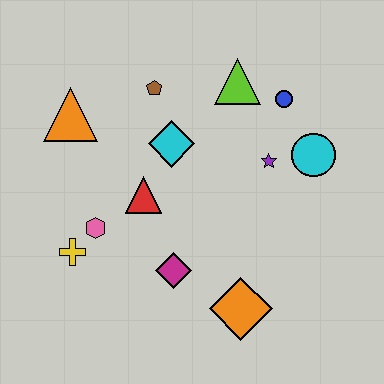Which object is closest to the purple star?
The cyan circle is closest to the purple star.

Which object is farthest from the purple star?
The yellow cross is farthest from the purple star.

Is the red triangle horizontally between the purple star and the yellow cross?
Yes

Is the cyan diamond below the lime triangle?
Yes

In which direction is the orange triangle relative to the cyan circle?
The orange triangle is to the left of the cyan circle.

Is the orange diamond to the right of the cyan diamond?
Yes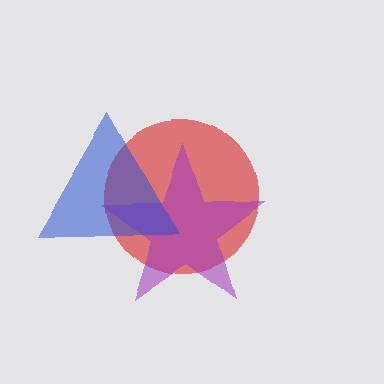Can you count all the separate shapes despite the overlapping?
Yes, there are 3 separate shapes.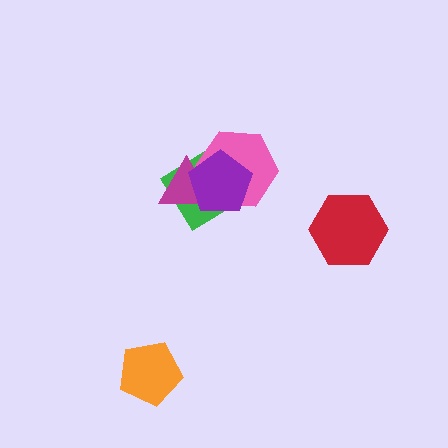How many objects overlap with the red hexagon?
0 objects overlap with the red hexagon.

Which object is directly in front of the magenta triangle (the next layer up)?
The pink hexagon is directly in front of the magenta triangle.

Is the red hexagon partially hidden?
No, no other shape covers it.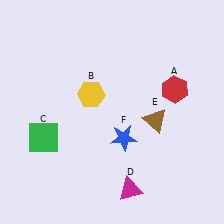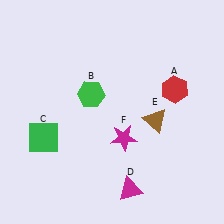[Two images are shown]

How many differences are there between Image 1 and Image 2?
There are 2 differences between the two images.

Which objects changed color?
B changed from yellow to green. F changed from blue to magenta.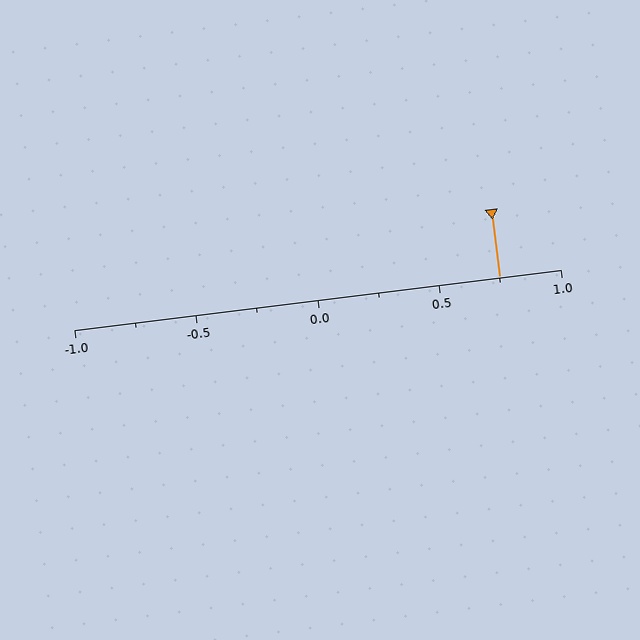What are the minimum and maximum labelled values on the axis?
The axis runs from -1.0 to 1.0.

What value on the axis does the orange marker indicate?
The marker indicates approximately 0.75.